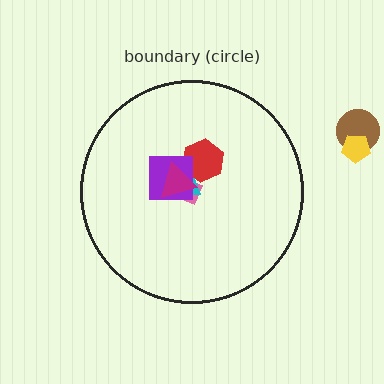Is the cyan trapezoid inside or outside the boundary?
Inside.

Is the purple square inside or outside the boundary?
Inside.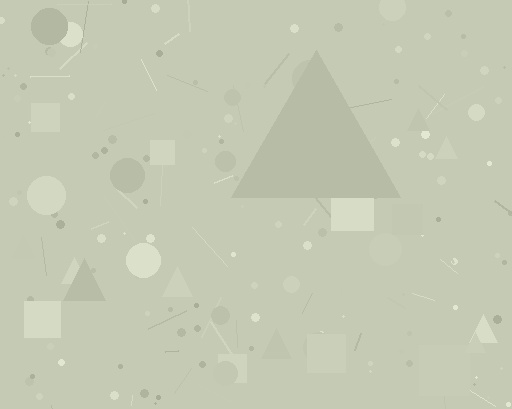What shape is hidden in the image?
A triangle is hidden in the image.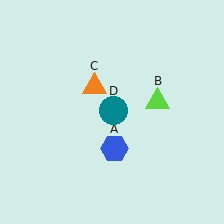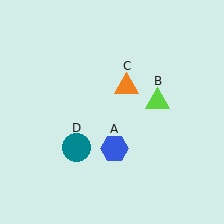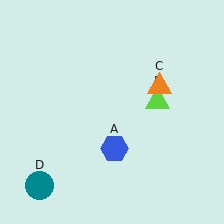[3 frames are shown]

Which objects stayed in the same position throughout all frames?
Blue hexagon (object A) and lime triangle (object B) remained stationary.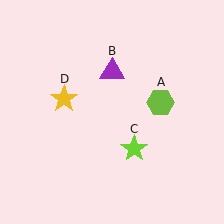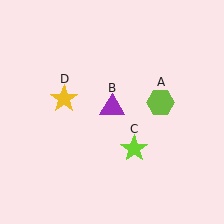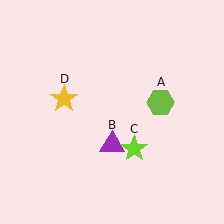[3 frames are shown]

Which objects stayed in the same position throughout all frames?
Lime hexagon (object A) and lime star (object C) and yellow star (object D) remained stationary.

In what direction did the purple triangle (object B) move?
The purple triangle (object B) moved down.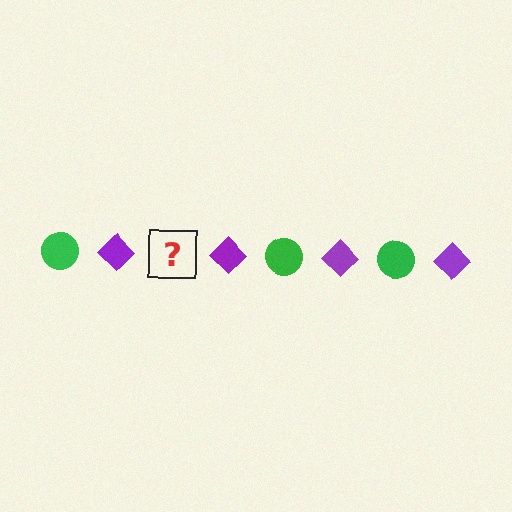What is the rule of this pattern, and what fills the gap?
The rule is that the pattern alternates between green circle and purple diamond. The gap should be filled with a green circle.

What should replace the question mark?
The question mark should be replaced with a green circle.